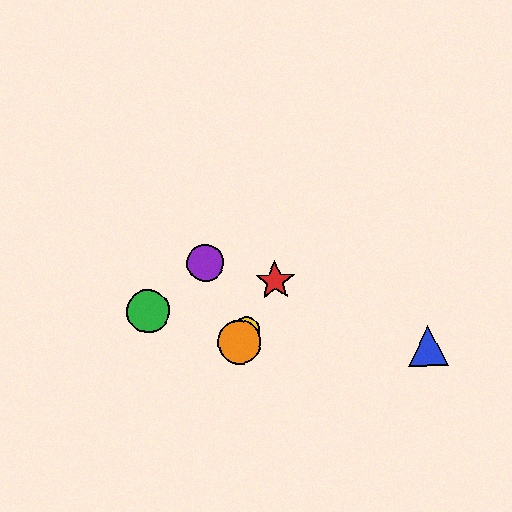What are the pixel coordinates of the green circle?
The green circle is at (148, 311).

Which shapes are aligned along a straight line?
The red star, the yellow circle, the orange circle are aligned along a straight line.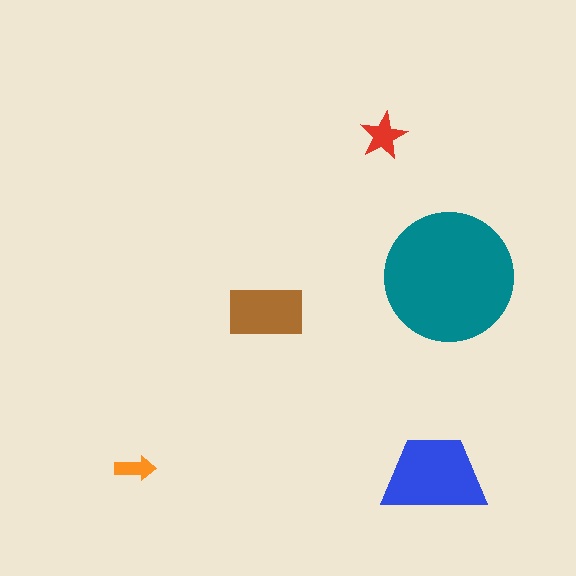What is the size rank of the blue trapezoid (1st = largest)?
2nd.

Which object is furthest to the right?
The teal circle is rightmost.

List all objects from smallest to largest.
The orange arrow, the red star, the brown rectangle, the blue trapezoid, the teal circle.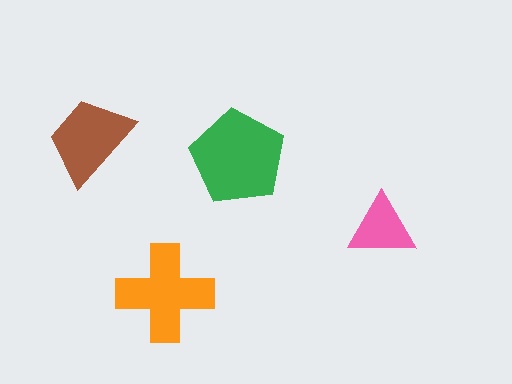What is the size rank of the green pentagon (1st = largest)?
1st.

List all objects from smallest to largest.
The pink triangle, the brown trapezoid, the orange cross, the green pentagon.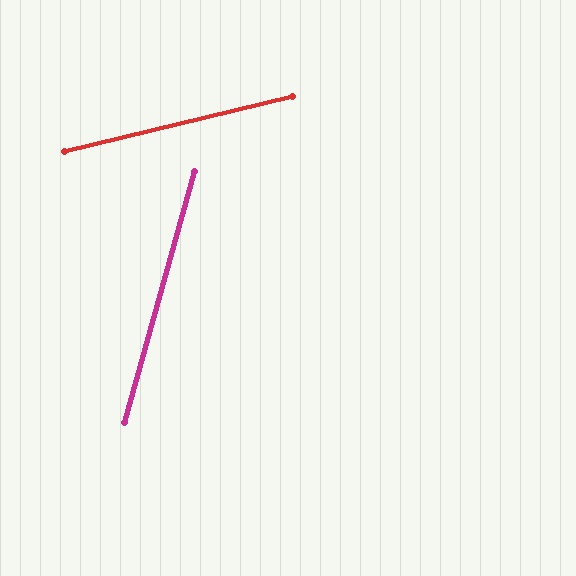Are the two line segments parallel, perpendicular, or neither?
Neither parallel nor perpendicular — they differ by about 61°.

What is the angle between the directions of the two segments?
Approximately 61 degrees.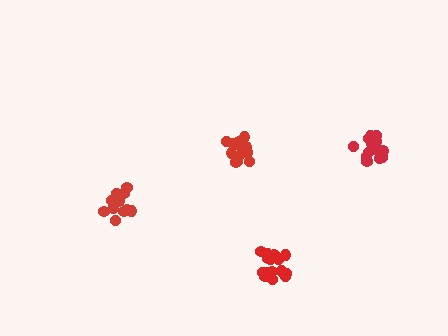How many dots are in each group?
Group 1: 12 dots, Group 2: 16 dots, Group 3: 16 dots, Group 4: 13 dots (57 total).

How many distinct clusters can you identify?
There are 4 distinct clusters.